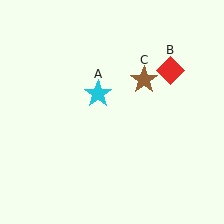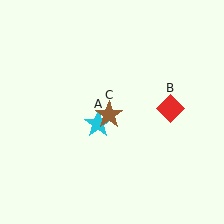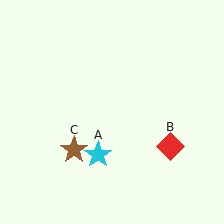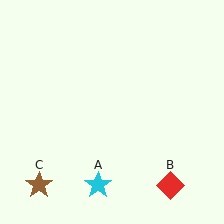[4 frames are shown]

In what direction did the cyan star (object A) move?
The cyan star (object A) moved down.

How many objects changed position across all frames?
3 objects changed position: cyan star (object A), red diamond (object B), brown star (object C).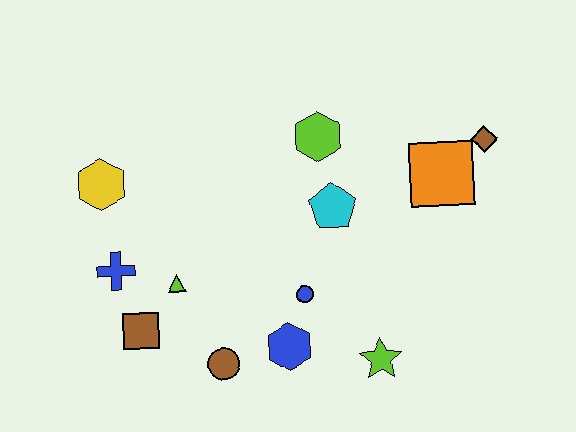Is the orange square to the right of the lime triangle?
Yes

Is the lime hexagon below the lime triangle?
No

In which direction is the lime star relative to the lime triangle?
The lime star is to the right of the lime triangle.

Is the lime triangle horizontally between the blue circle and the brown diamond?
No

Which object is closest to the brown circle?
The blue hexagon is closest to the brown circle.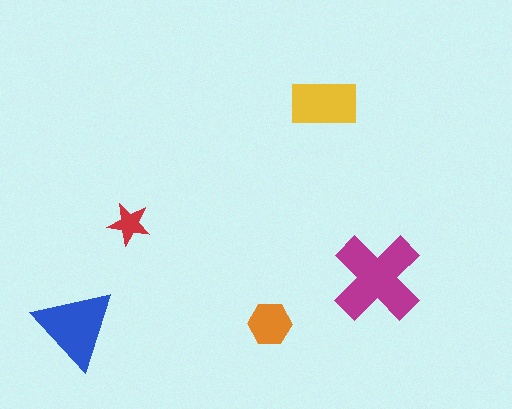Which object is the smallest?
The red star.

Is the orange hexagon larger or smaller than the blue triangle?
Smaller.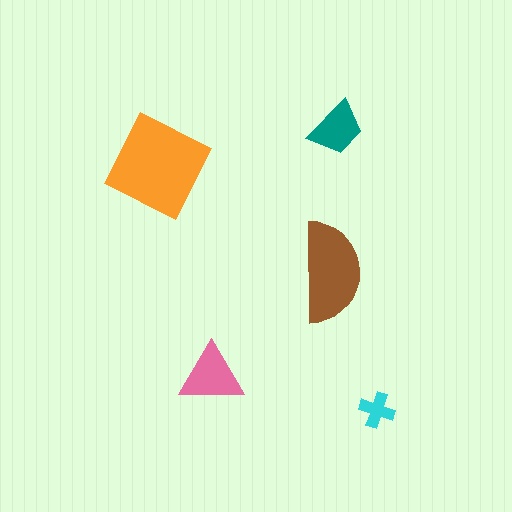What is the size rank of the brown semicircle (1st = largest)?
2nd.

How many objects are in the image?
There are 5 objects in the image.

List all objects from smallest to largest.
The cyan cross, the teal trapezoid, the pink triangle, the brown semicircle, the orange diamond.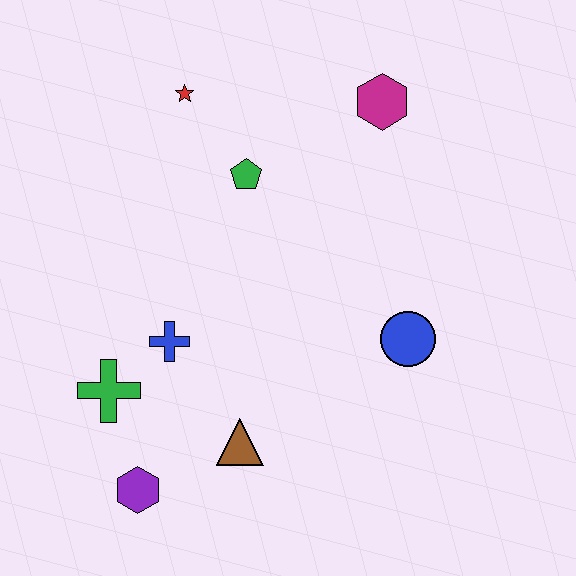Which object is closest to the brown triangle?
The purple hexagon is closest to the brown triangle.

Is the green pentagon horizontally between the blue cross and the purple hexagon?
No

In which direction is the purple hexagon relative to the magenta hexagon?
The purple hexagon is below the magenta hexagon.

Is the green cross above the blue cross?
No